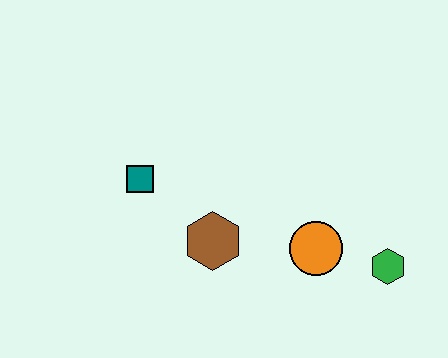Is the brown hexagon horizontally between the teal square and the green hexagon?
Yes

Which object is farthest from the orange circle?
The teal square is farthest from the orange circle.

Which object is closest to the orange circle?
The green hexagon is closest to the orange circle.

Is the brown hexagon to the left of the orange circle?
Yes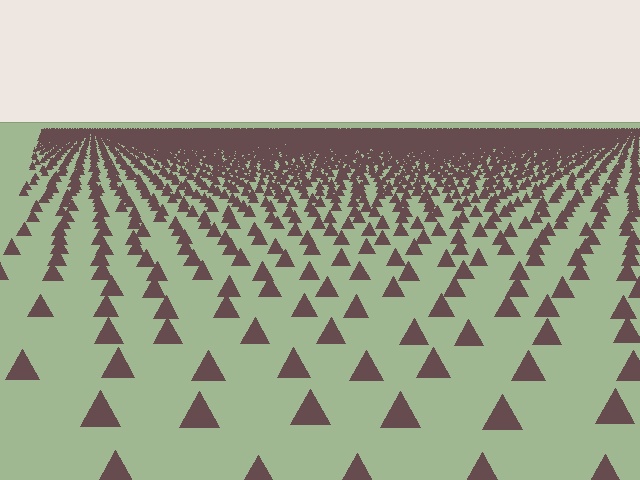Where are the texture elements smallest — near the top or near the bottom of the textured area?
Near the top.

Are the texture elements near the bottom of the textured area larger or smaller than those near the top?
Larger. Near the bottom, elements are closer to the viewer and appear at a bigger on-screen size.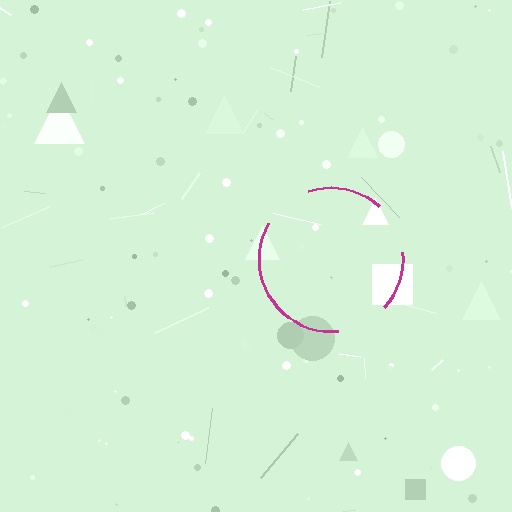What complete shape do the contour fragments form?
The contour fragments form a circle.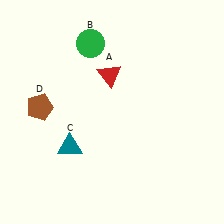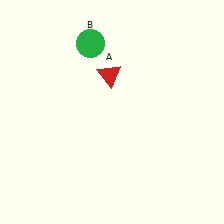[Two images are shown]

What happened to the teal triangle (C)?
The teal triangle (C) was removed in Image 2. It was in the bottom-left area of Image 1.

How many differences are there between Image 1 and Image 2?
There are 2 differences between the two images.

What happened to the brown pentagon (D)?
The brown pentagon (D) was removed in Image 2. It was in the top-left area of Image 1.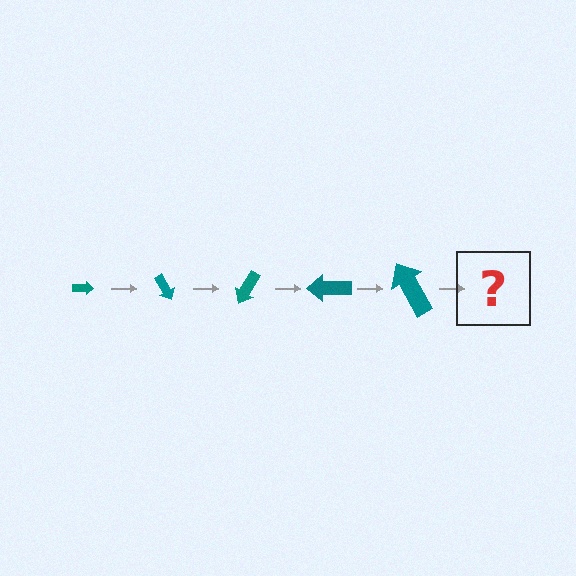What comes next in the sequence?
The next element should be an arrow, larger than the previous one and rotated 300 degrees from the start.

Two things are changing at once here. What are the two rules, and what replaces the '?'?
The two rules are that the arrow grows larger each step and it rotates 60 degrees each step. The '?' should be an arrow, larger than the previous one and rotated 300 degrees from the start.